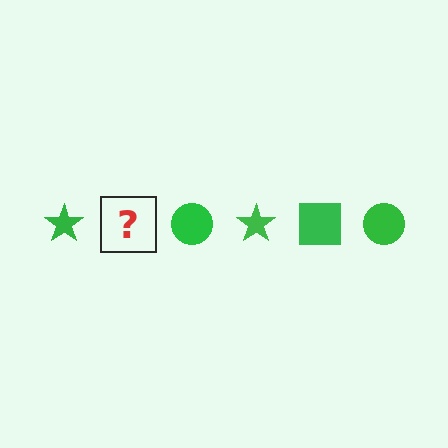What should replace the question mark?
The question mark should be replaced with a green square.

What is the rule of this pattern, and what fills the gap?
The rule is that the pattern cycles through star, square, circle shapes in green. The gap should be filled with a green square.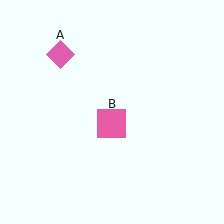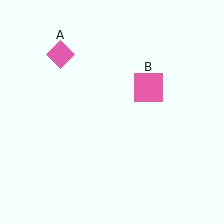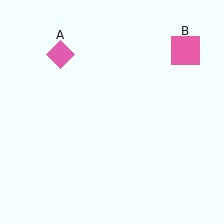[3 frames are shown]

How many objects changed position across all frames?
1 object changed position: pink square (object B).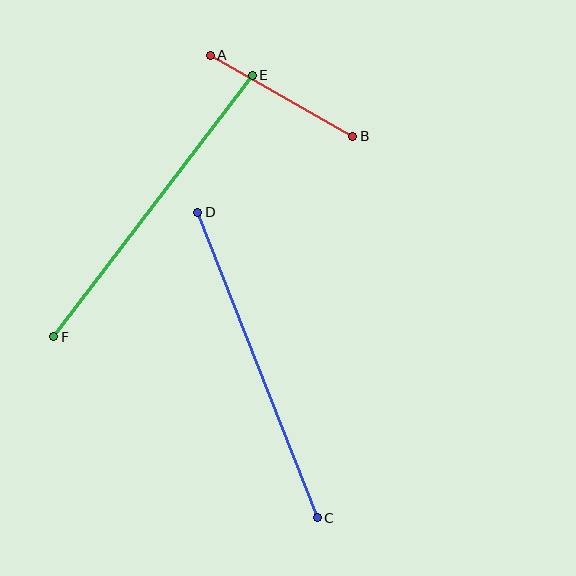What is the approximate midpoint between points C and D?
The midpoint is at approximately (257, 365) pixels.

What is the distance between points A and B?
The distance is approximately 164 pixels.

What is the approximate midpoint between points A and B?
The midpoint is at approximately (282, 96) pixels.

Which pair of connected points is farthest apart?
Points E and F are farthest apart.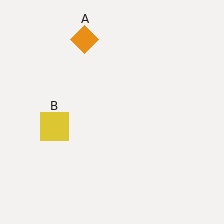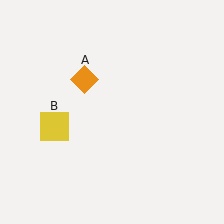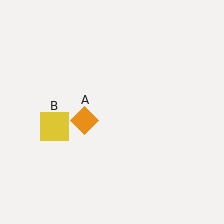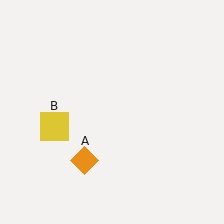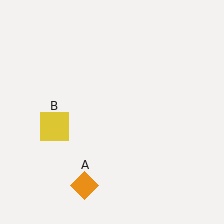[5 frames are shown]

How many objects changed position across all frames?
1 object changed position: orange diamond (object A).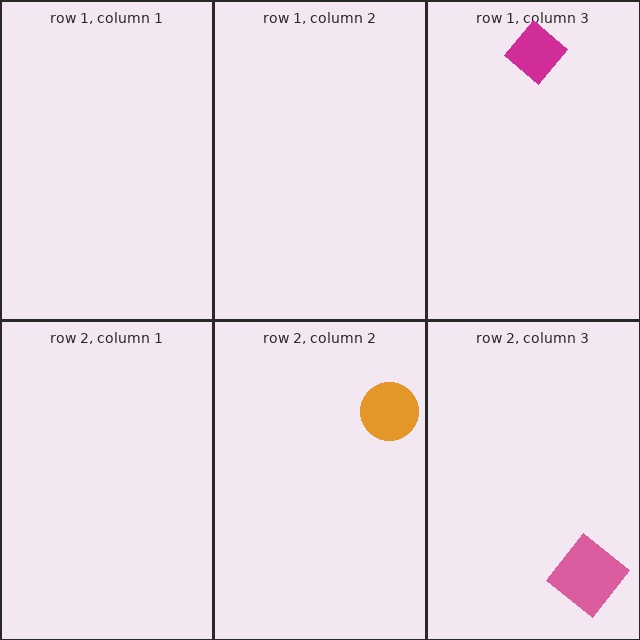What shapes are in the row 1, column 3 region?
The magenta diamond.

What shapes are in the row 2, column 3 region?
The pink diamond.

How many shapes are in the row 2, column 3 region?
1.